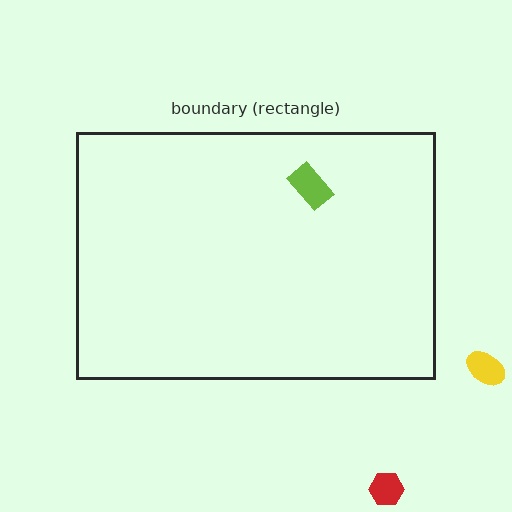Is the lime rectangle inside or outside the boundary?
Inside.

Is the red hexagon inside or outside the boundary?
Outside.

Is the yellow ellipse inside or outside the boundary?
Outside.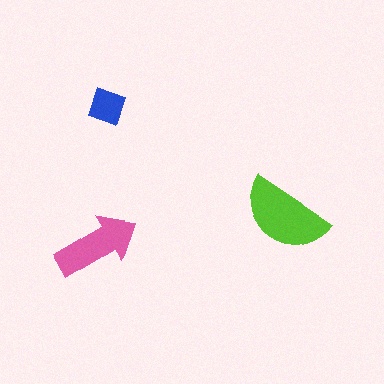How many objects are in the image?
There are 3 objects in the image.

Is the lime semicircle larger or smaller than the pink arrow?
Larger.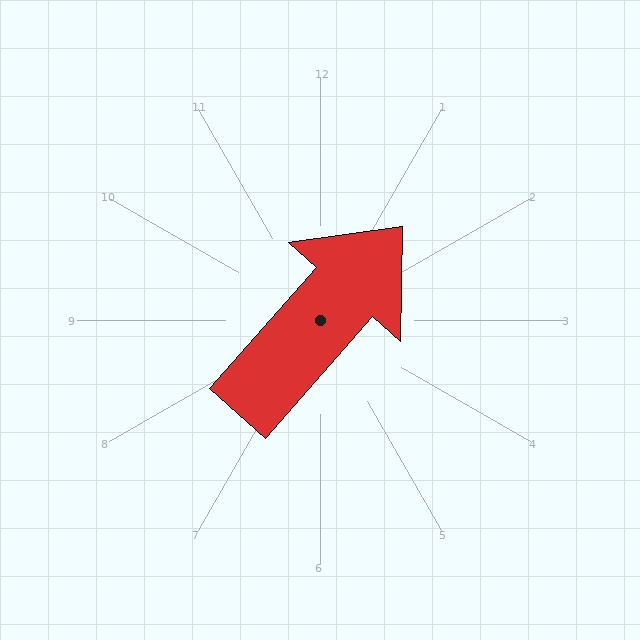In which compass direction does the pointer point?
Northeast.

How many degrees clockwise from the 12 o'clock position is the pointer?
Approximately 42 degrees.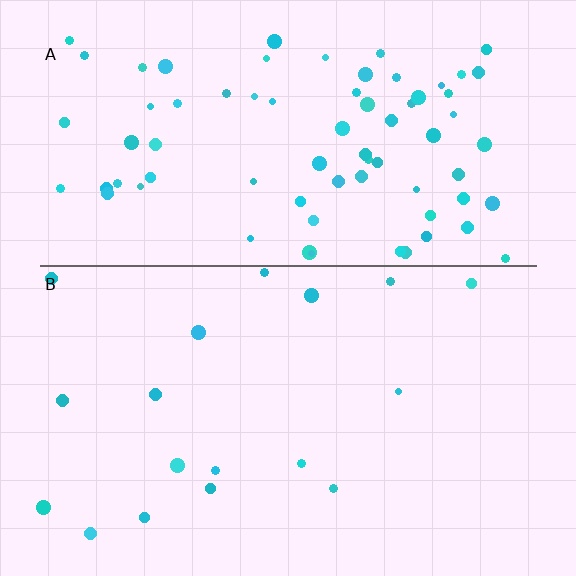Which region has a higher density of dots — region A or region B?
A (the top).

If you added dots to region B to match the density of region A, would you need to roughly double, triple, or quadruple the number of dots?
Approximately quadruple.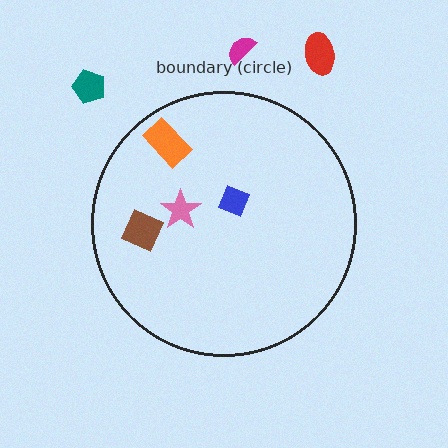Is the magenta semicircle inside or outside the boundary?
Outside.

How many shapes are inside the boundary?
4 inside, 3 outside.